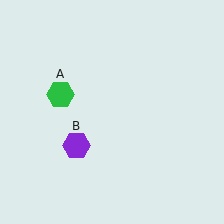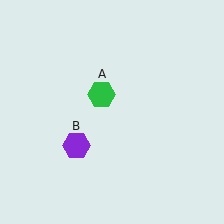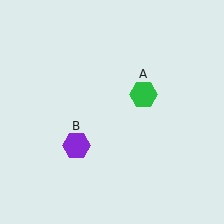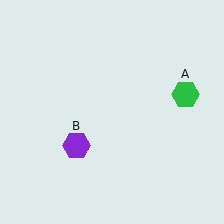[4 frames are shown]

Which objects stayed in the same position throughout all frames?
Purple hexagon (object B) remained stationary.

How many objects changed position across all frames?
1 object changed position: green hexagon (object A).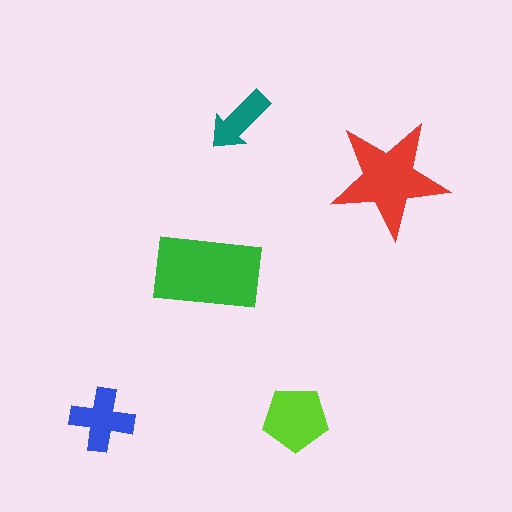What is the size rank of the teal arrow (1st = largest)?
5th.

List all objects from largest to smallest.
The green rectangle, the red star, the lime pentagon, the blue cross, the teal arrow.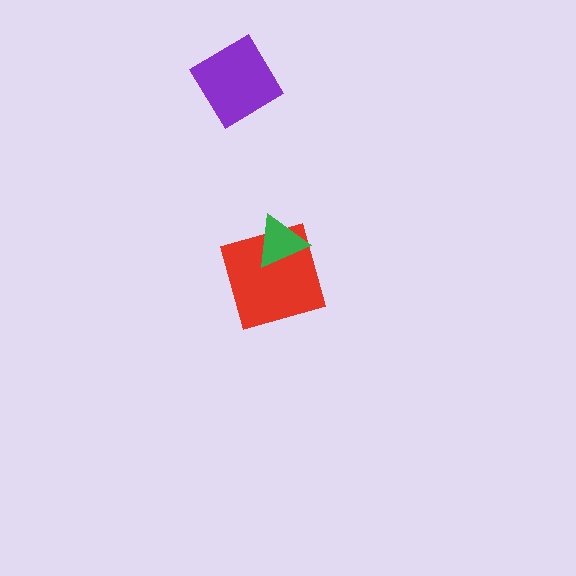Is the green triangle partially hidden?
No, no other shape covers it.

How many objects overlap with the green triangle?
1 object overlaps with the green triangle.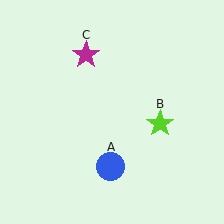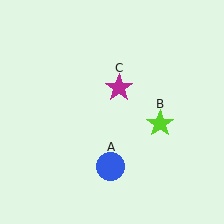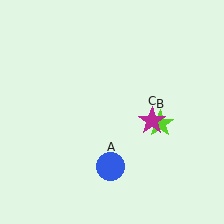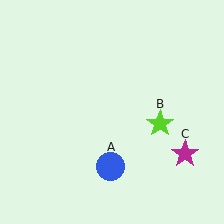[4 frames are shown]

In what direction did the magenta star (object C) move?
The magenta star (object C) moved down and to the right.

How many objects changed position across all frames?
1 object changed position: magenta star (object C).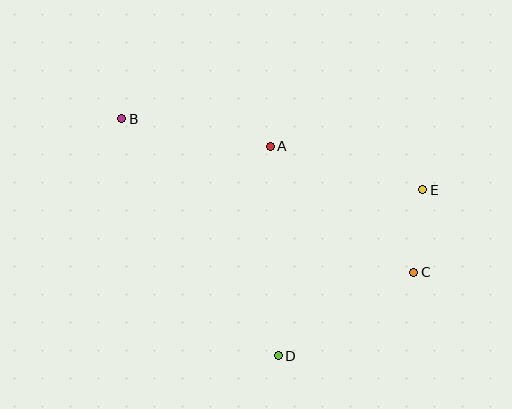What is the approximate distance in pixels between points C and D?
The distance between C and D is approximately 159 pixels.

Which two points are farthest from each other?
Points B and C are farthest from each other.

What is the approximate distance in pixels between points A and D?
The distance between A and D is approximately 210 pixels.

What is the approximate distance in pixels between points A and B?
The distance between A and B is approximately 151 pixels.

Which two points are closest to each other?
Points C and E are closest to each other.